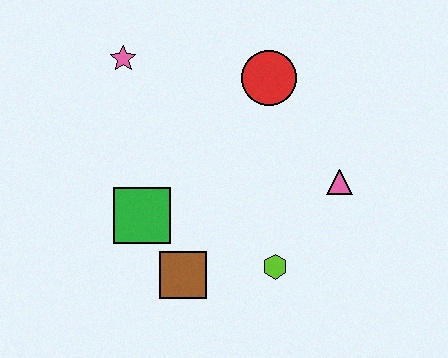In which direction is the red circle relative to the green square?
The red circle is above the green square.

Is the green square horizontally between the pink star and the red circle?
Yes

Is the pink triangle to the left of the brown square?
No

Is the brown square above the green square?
No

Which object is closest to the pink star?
The red circle is closest to the pink star.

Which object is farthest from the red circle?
The brown square is farthest from the red circle.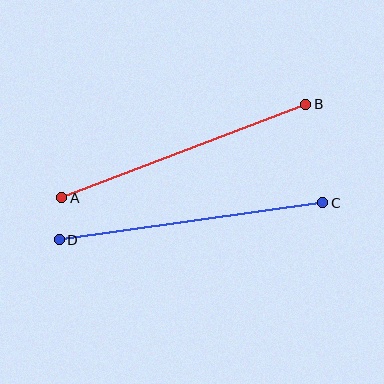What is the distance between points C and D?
The distance is approximately 266 pixels.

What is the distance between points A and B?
The distance is approximately 262 pixels.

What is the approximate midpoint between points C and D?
The midpoint is at approximately (191, 221) pixels.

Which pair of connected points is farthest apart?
Points C and D are farthest apart.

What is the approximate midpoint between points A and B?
The midpoint is at approximately (184, 151) pixels.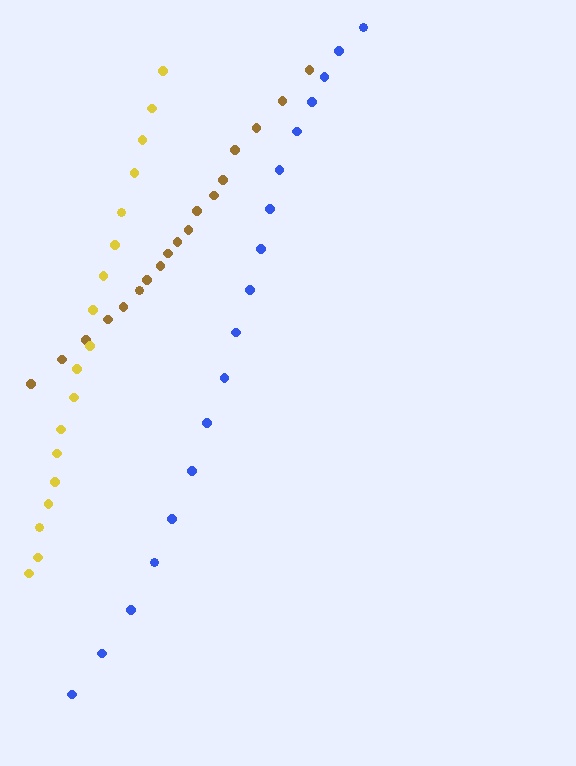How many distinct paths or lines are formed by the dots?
There are 3 distinct paths.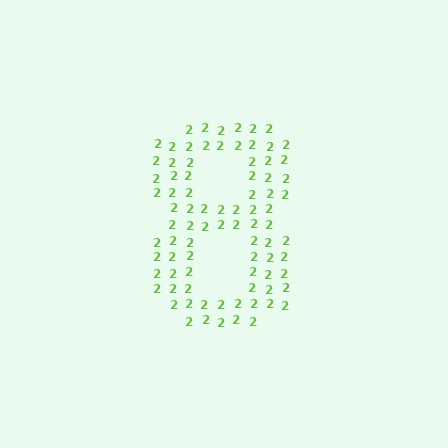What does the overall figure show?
The overall figure shows the digit 8.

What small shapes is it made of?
It is made of small digit 2's.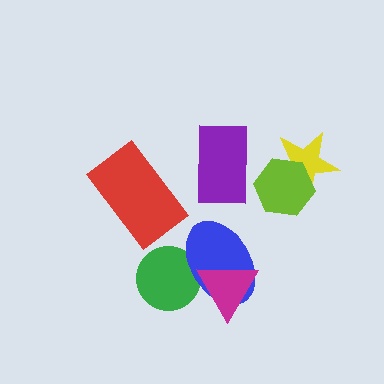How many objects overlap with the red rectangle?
0 objects overlap with the red rectangle.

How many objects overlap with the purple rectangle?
0 objects overlap with the purple rectangle.